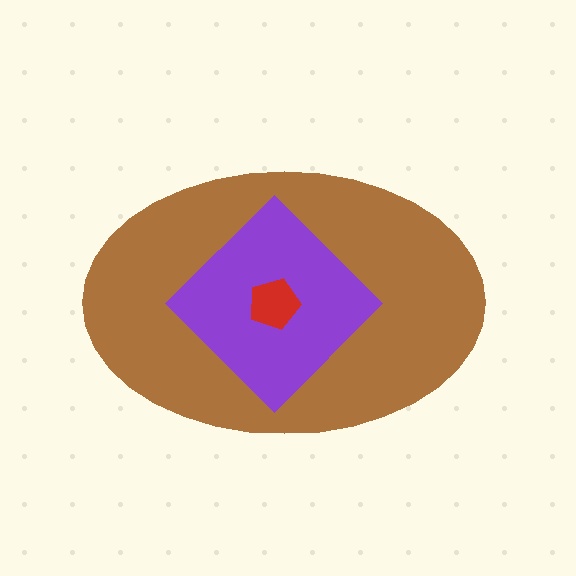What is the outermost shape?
The brown ellipse.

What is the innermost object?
The red pentagon.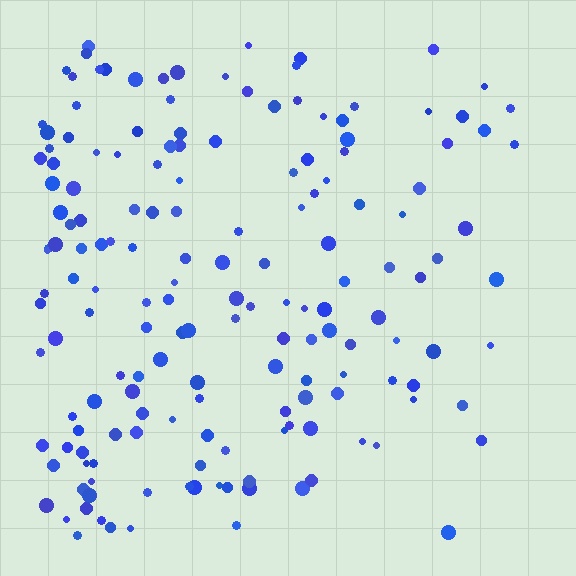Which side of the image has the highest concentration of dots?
The left.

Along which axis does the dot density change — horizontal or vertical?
Horizontal.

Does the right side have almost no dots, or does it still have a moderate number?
Still a moderate number, just noticeably fewer than the left.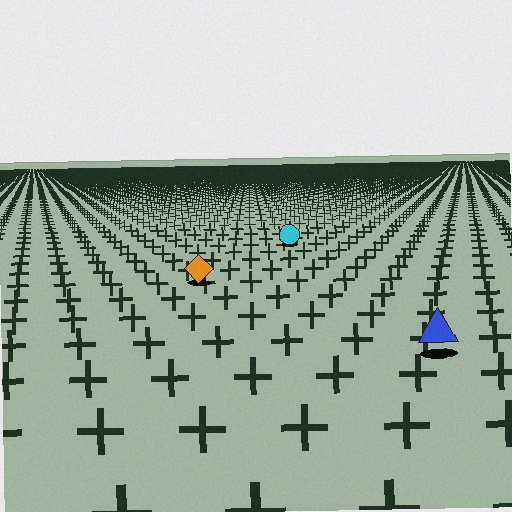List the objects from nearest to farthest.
From nearest to farthest: the blue triangle, the orange diamond, the cyan circle.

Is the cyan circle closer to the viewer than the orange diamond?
No. The orange diamond is closer — you can tell from the texture gradient: the ground texture is coarser near it.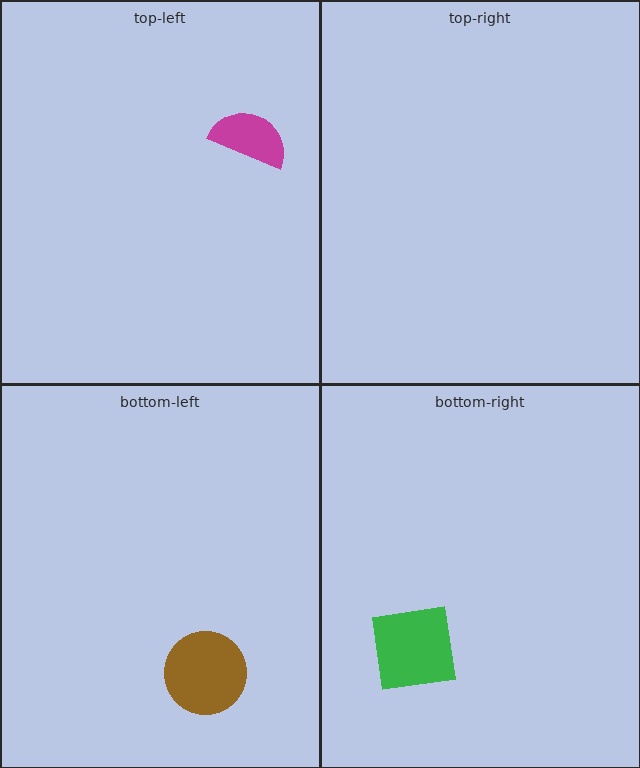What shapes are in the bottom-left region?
The brown circle.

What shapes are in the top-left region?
The magenta semicircle.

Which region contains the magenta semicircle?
The top-left region.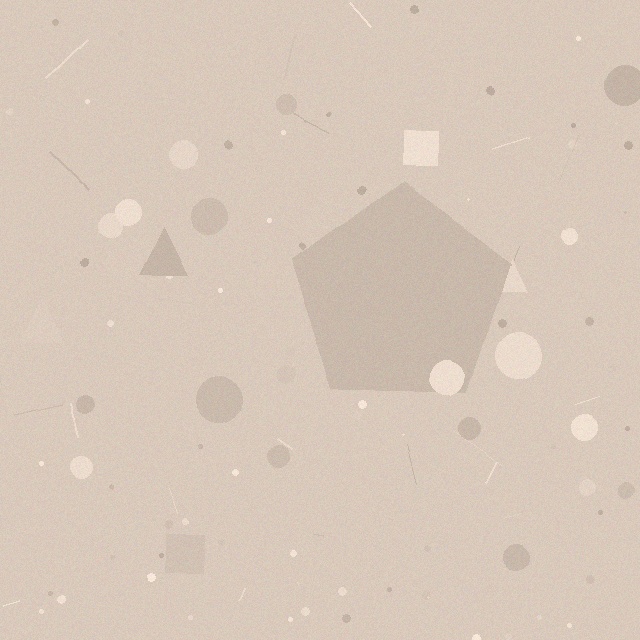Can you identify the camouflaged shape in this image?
The camouflaged shape is a pentagon.